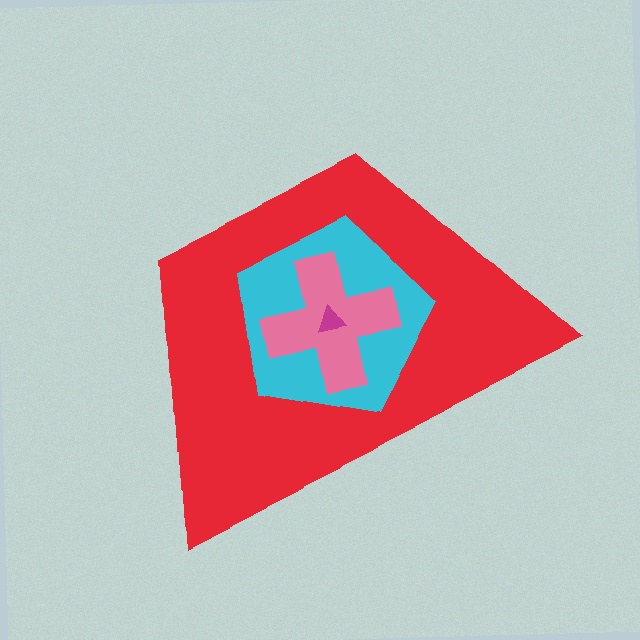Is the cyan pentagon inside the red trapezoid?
Yes.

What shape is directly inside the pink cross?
The magenta triangle.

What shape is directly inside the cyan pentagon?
The pink cross.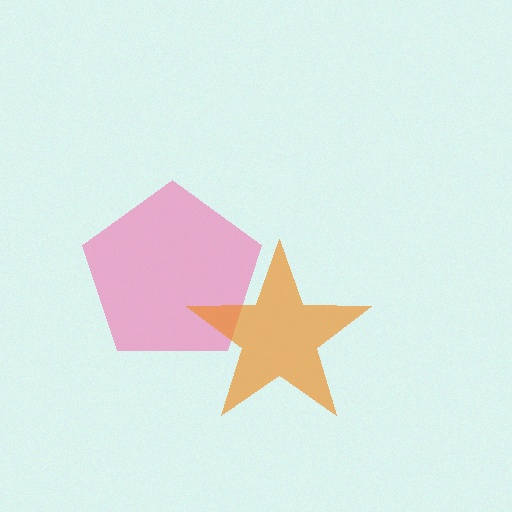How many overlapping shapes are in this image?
There are 2 overlapping shapes in the image.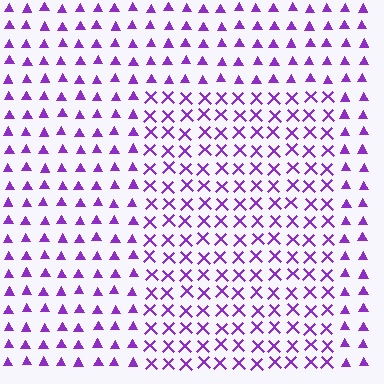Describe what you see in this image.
The image is filled with small purple elements arranged in a uniform grid. A rectangle-shaped region contains X marks, while the surrounding area contains triangles. The boundary is defined purely by the change in element shape.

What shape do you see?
I see a rectangle.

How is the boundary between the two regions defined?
The boundary is defined by a change in element shape: X marks inside vs. triangles outside. All elements share the same color and spacing.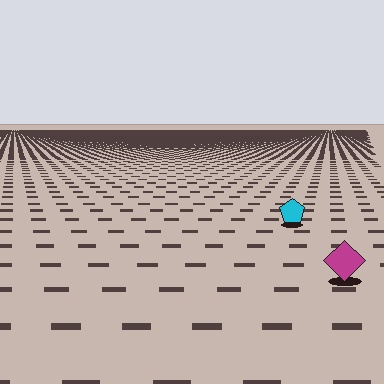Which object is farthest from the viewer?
The cyan pentagon is farthest from the viewer. It appears smaller and the ground texture around it is denser.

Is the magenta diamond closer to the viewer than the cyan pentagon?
Yes. The magenta diamond is closer — you can tell from the texture gradient: the ground texture is coarser near it.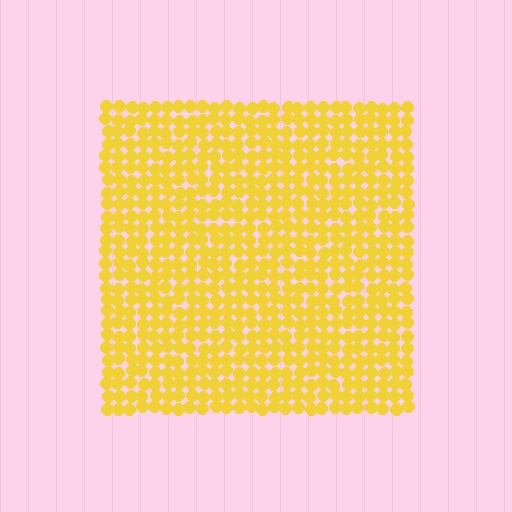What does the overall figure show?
The overall figure shows a square.